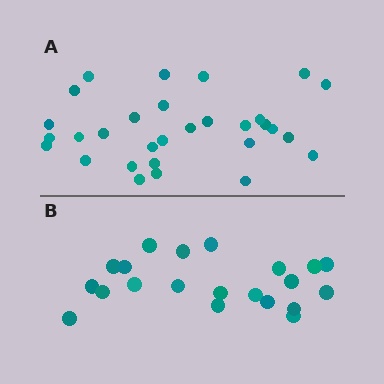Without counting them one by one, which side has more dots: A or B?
Region A (the top region) has more dots.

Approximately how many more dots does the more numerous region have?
Region A has roughly 8 or so more dots than region B.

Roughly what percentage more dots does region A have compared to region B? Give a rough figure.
About 45% more.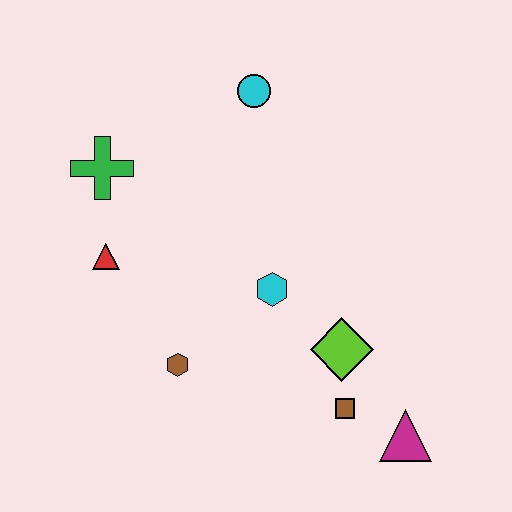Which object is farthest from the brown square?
The green cross is farthest from the brown square.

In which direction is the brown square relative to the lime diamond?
The brown square is below the lime diamond.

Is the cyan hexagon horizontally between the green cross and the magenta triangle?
Yes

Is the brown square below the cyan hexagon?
Yes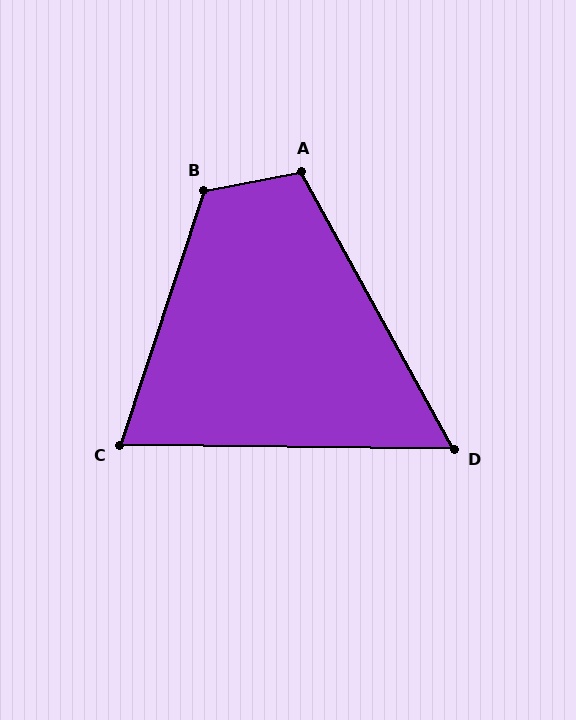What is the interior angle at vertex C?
Approximately 72 degrees (acute).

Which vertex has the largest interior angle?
B, at approximately 120 degrees.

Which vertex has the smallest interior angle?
D, at approximately 60 degrees.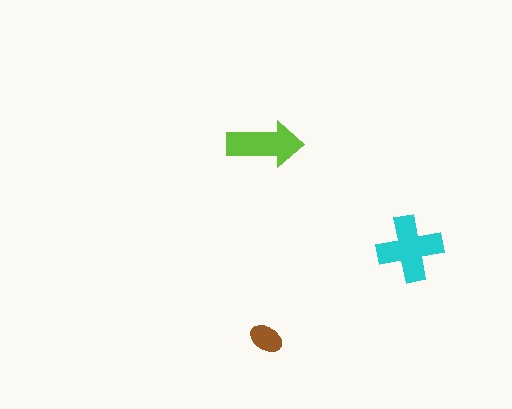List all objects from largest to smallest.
The cyan cross, the lime arrow, the brown ellipse.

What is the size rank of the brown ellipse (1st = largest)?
3rd.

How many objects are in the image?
There are 3 objects in the image.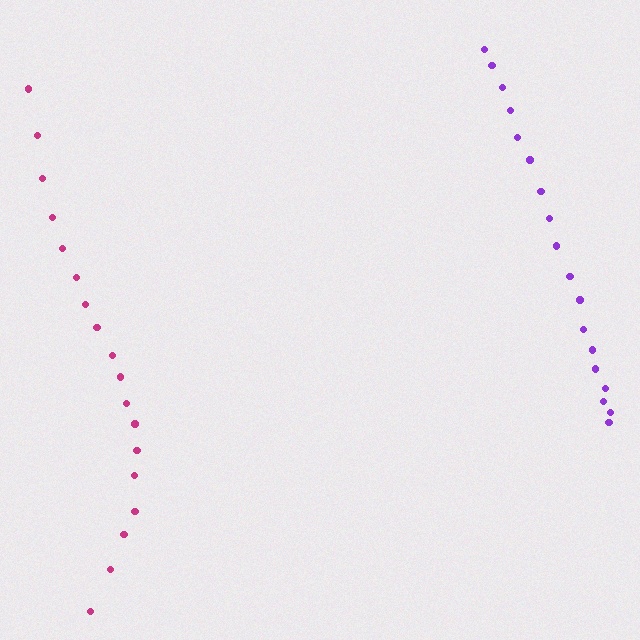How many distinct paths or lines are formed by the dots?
There are 2 distinct paths.